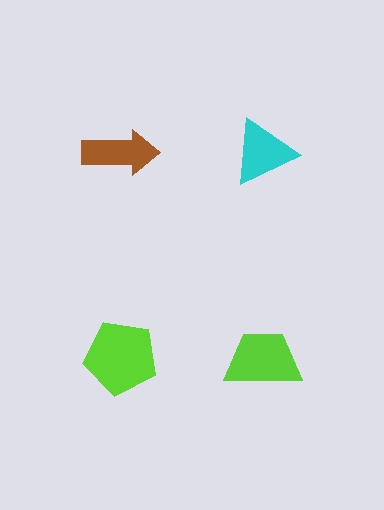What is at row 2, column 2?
A lime trapezoid.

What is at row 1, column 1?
A brown arrow.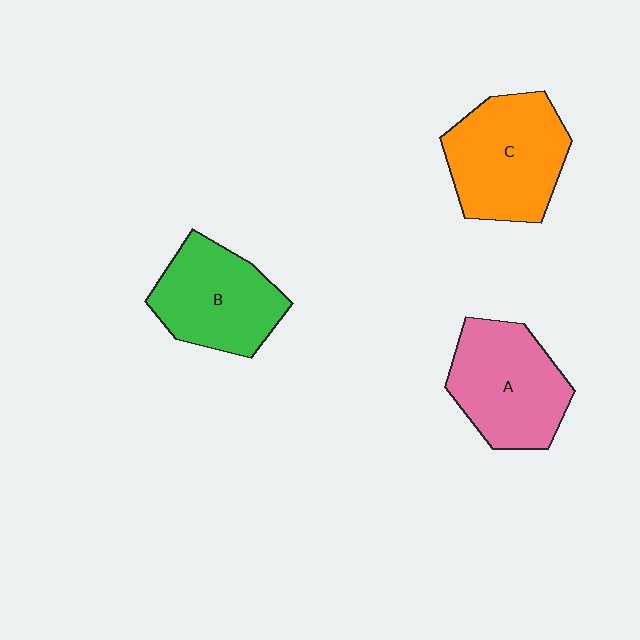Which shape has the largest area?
Shape C (orange).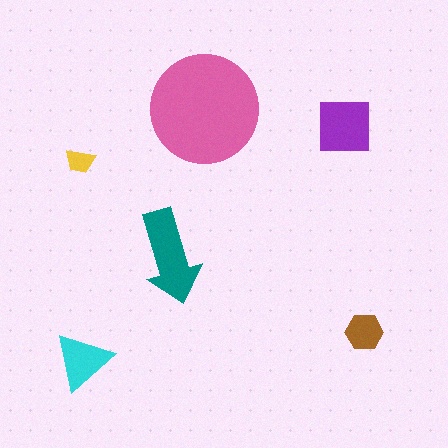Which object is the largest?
The pink circle.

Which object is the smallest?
The yellow trapezoid.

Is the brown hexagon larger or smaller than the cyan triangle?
Smaller.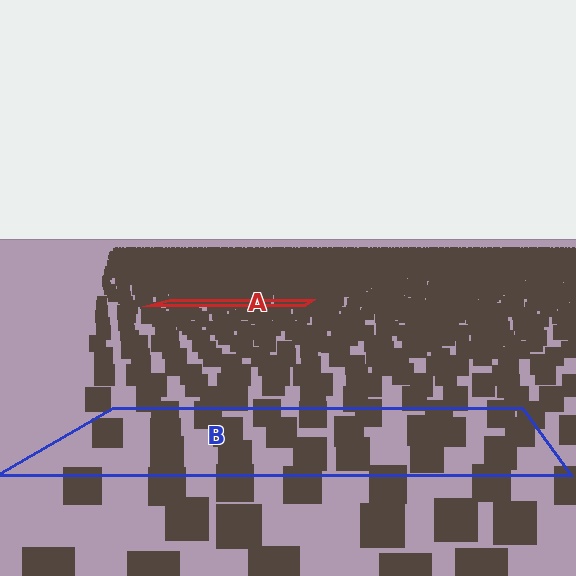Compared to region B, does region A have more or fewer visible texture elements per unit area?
Region A has more texture elements per unit area — they are packed more densely because it is farther away.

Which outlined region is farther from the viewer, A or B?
Region A is farther from the viewer — the texture elements inside it appear smaller and more densely packed.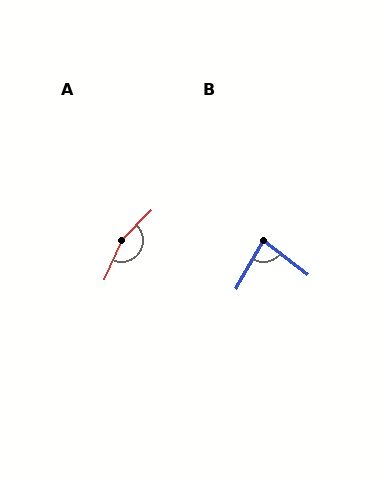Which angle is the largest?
A, at approximately 159 degrees.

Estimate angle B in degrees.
Approximately 82 degrees.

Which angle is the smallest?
B, at approximately 82 degrees.